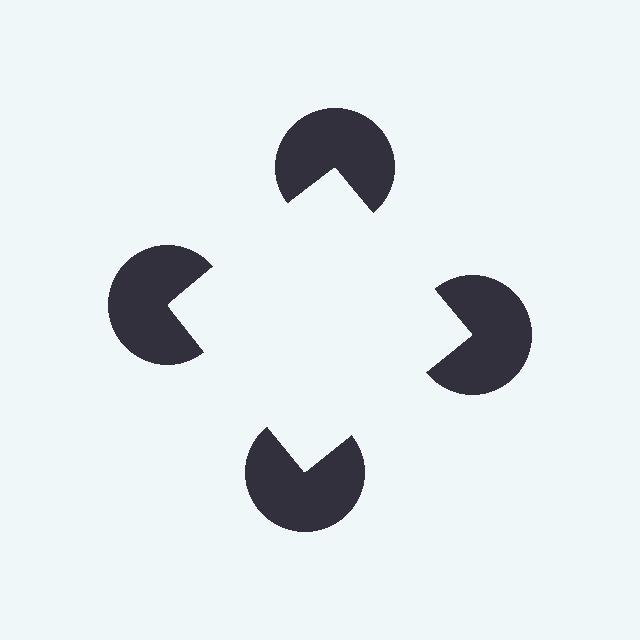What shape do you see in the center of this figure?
An illusory square — its edges are inferred from the aligned wedge cuts in the pac-man discs, not physically drawn.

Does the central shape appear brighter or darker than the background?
It typically appears slightly brighter than the background, even though no actual brightness change is drawn.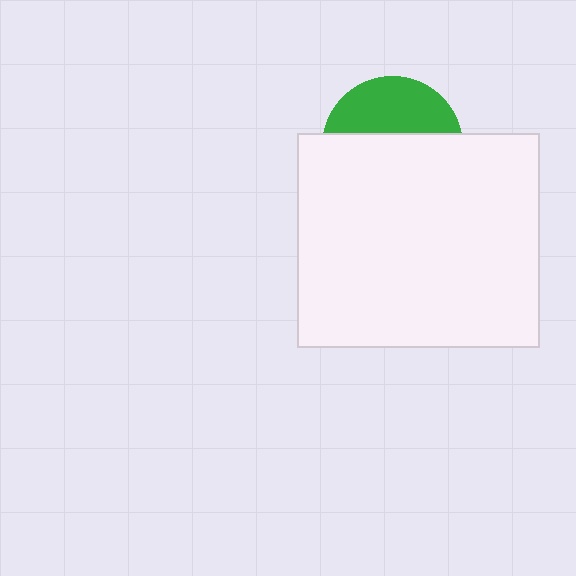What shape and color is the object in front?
The object in front is a white rectangle.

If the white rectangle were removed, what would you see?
You would see the complete green circle.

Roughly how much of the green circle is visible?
A small part of it is visible (roughly 38%).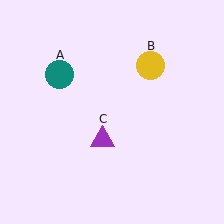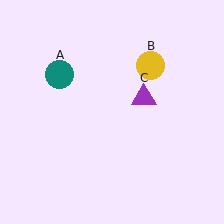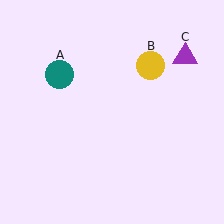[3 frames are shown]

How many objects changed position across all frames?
1 object changed position: purple triangle (object C).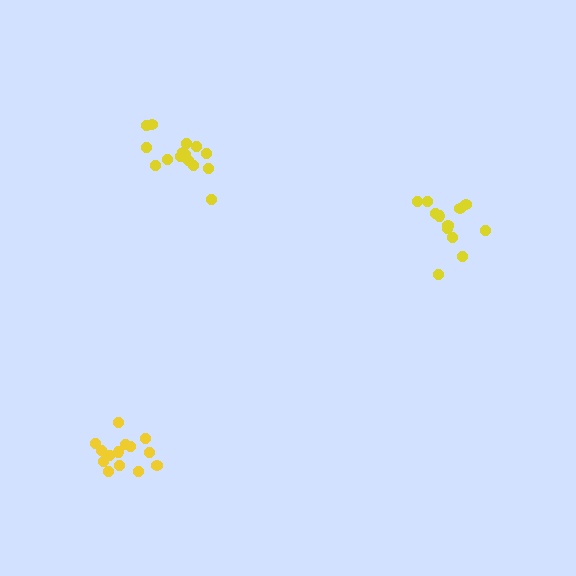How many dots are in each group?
Group 1: 15 dots, Group 2: 14 dots, Group 3: 12 dots (41 total).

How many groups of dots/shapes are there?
There are 3 groups.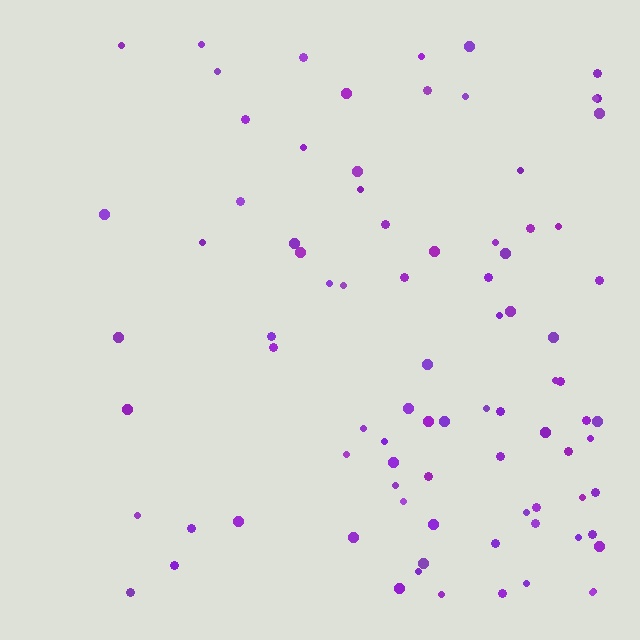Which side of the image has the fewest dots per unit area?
The left.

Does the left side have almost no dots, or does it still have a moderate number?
Still a moderate number, just noticeably fewer than the right.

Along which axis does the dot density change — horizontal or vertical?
Horizontal.